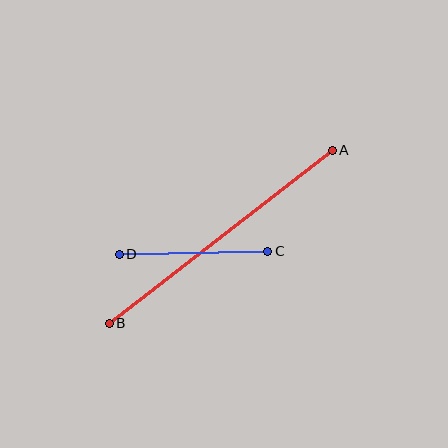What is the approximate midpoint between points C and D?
The midpoint is at approximately (194, 253) pixels.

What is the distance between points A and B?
The distance is approximately 282 pixels.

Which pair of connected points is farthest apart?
Points A and B are farthest apart.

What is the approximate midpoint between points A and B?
The midpoint is at approximately (221, 237) pixels.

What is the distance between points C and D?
The distance is approximately 148 pixels.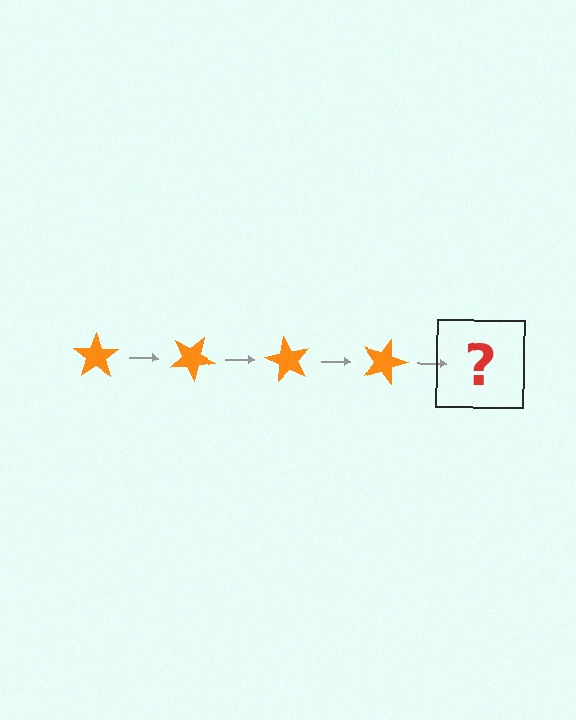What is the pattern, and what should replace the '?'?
The pattern is that the star rotates 30 degrees each step. The '?' should be an orange star rotated 120 degrees.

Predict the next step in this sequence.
The next step is an orange star rotated 120 degrees.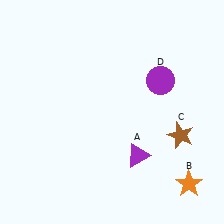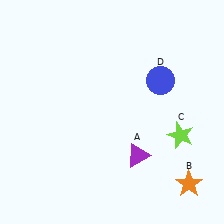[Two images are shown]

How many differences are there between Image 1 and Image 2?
There are 2 differences between the two images.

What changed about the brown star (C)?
In Image 1, C is brown. In Image 2, it changed to lime.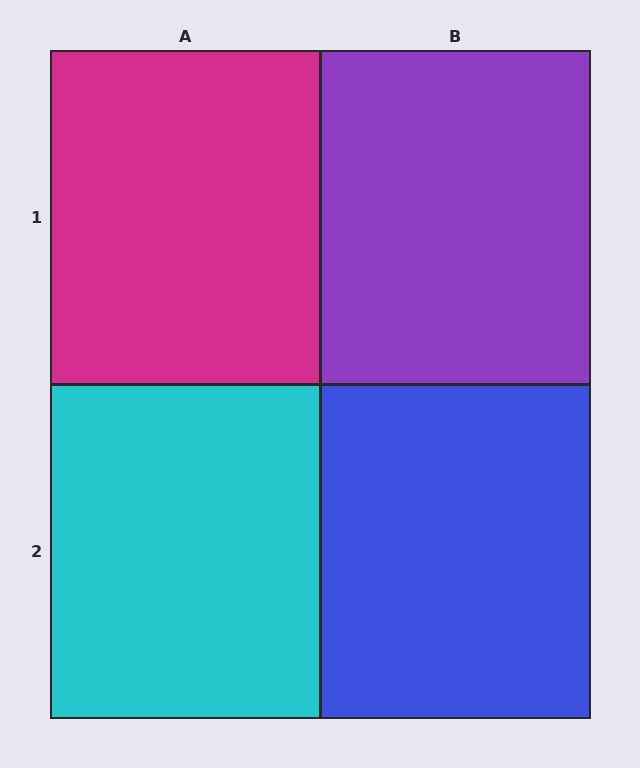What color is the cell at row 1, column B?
Purple.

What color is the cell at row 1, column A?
Magenta.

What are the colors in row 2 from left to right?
Cyan, blue.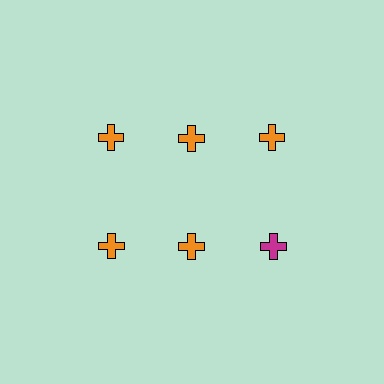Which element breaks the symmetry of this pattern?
The magenta cross in the second row, center column breaks the symmetry. All other shapes are orange crosses.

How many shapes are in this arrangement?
There are 6 shapes arranged in a grid pattern.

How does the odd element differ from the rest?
It has a different color: magenta instead of orange.